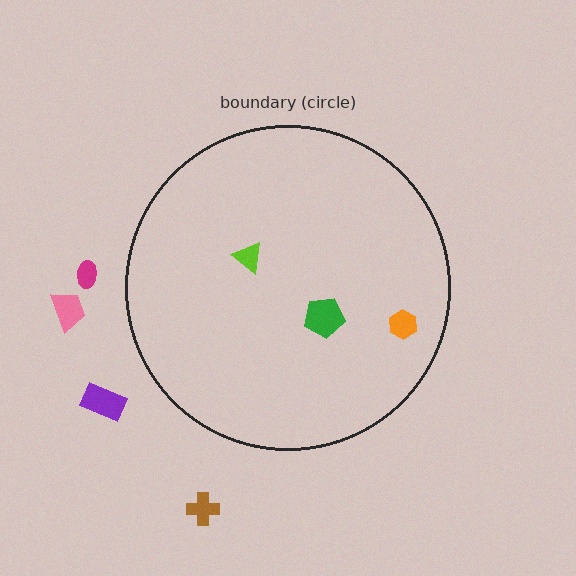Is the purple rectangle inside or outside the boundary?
Outside.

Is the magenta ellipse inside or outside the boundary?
Outside.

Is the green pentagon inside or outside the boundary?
Inside.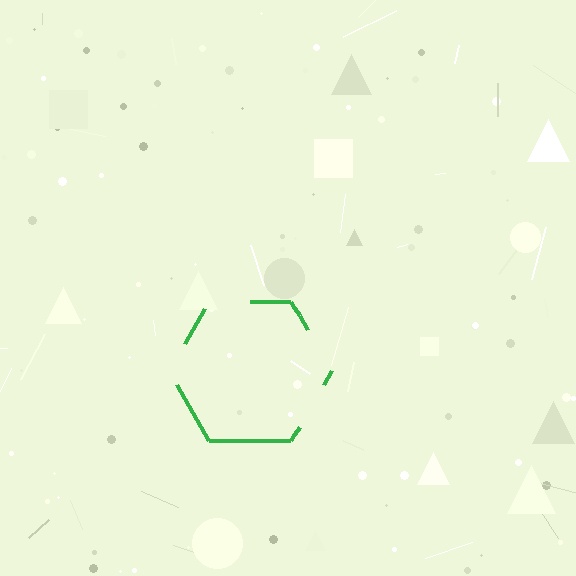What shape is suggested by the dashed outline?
The dashed outline suggests a hexagon.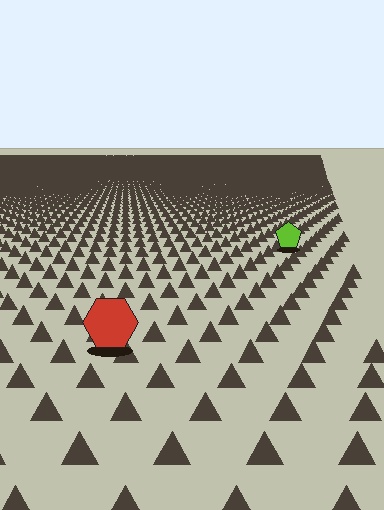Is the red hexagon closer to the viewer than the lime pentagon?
Yes. The red hexagon is closer — you can tell from the texture gradient: the ground texture is coarser near it.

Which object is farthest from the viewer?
The lime pentagon is farthest from the viewer. It appears smaller and the ground texture around it is denser.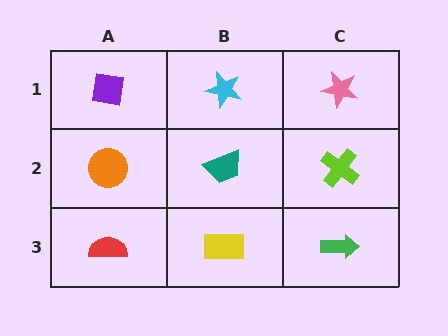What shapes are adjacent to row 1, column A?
An orange circle (row 2, column A), a cyan star (row 1, column B).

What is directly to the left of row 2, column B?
An orange circle.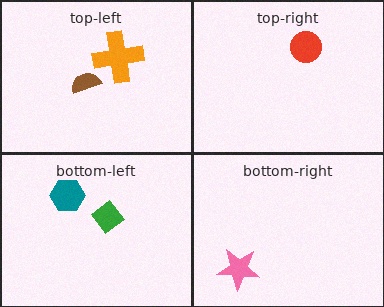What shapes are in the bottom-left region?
The teal hexagon, the green diamond.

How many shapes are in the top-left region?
2.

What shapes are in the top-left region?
The orange cross, the brown semicircle.